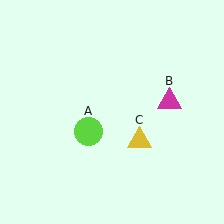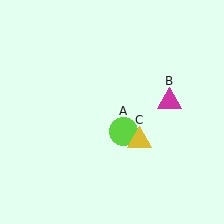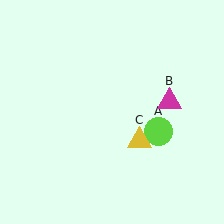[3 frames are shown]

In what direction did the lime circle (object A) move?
The lime circle (object A) moved right.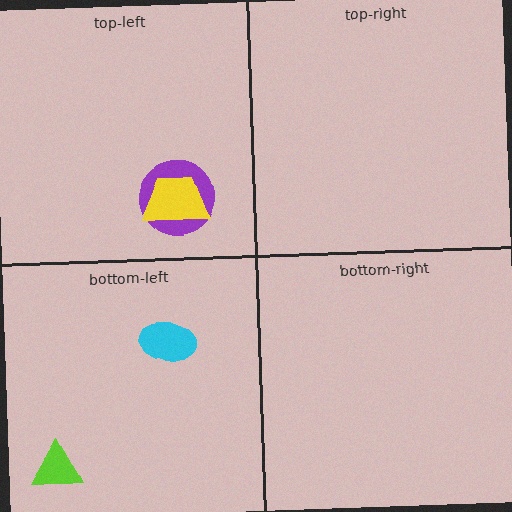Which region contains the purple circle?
The top-left region.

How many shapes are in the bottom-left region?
2.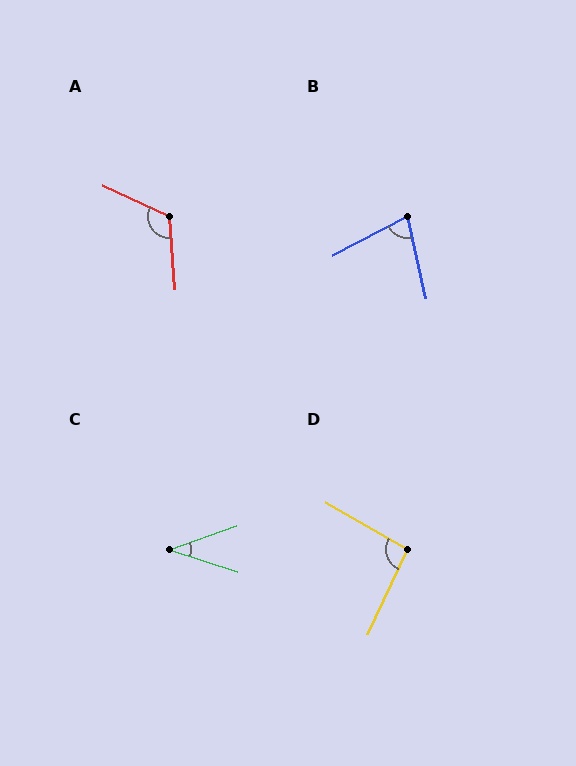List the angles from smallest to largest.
C (37°), B (75°), D (95°), A (119°).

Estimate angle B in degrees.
Approximately 75 degrees.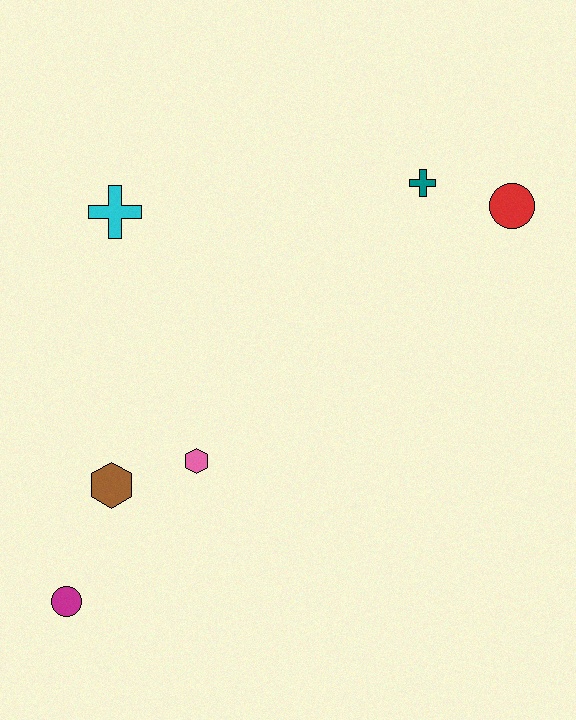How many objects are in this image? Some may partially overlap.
There are 6 objects.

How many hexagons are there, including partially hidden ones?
There are 2 hexagons.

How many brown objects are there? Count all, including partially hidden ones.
There is 1 brown object.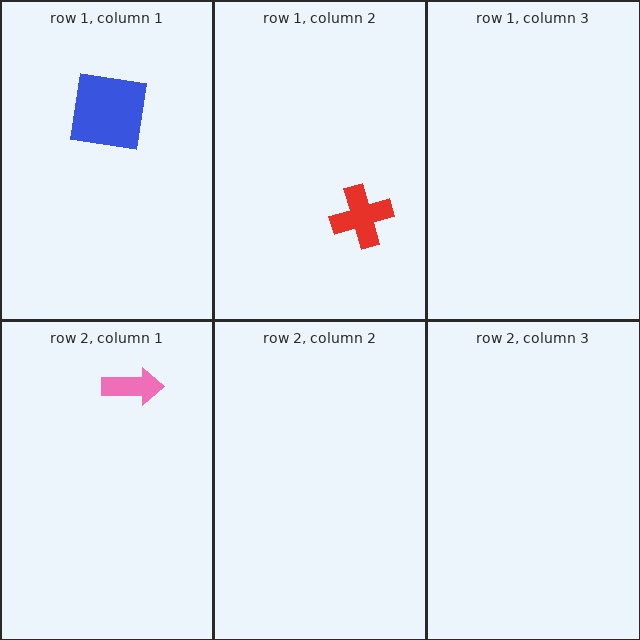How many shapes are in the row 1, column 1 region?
1.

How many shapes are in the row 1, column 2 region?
1.